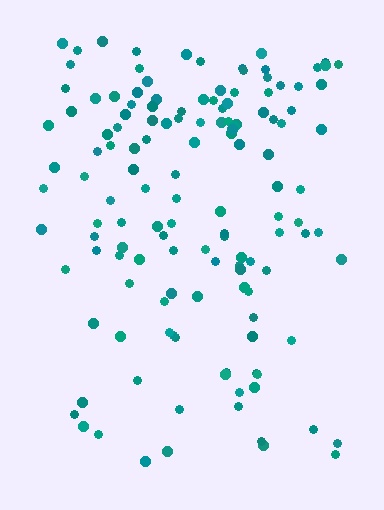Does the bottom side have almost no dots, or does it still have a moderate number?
Still a moderate number, just noticeably fewer than the top.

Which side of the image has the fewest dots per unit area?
The bottom.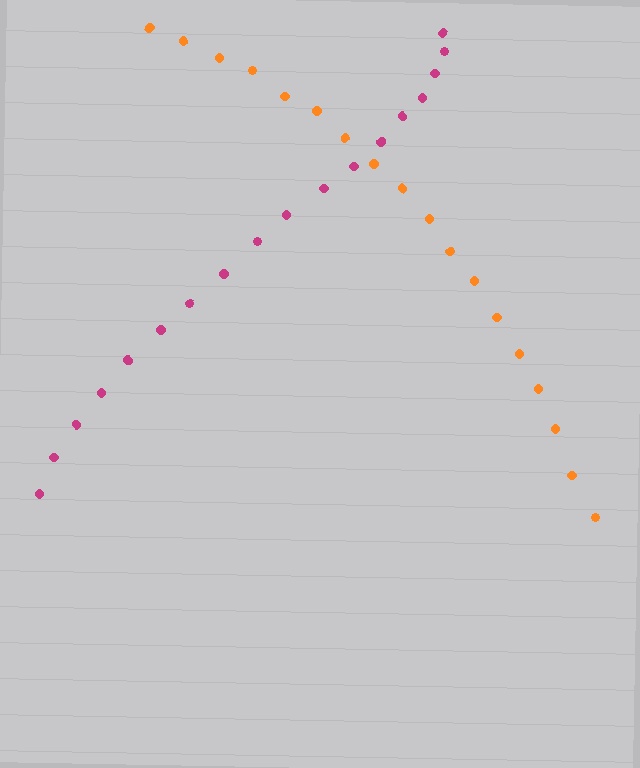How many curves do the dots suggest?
There are 2 distinct paths.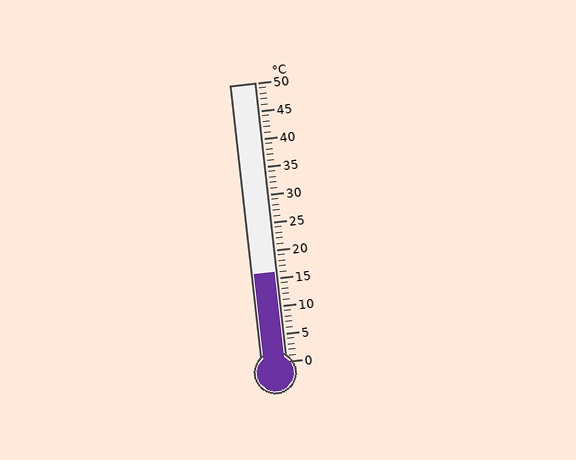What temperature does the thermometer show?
The thermometer shows approximately 16°C.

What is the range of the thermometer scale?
The thermometer scale ranges from 0°C to 50°C.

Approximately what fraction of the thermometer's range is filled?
The thermometer is filled to approximately 30% of its range.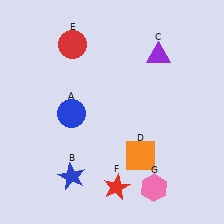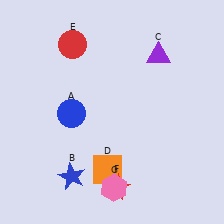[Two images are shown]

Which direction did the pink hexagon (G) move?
The pink hexagon (G) moved left.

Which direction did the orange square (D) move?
The orange square (D) moved left.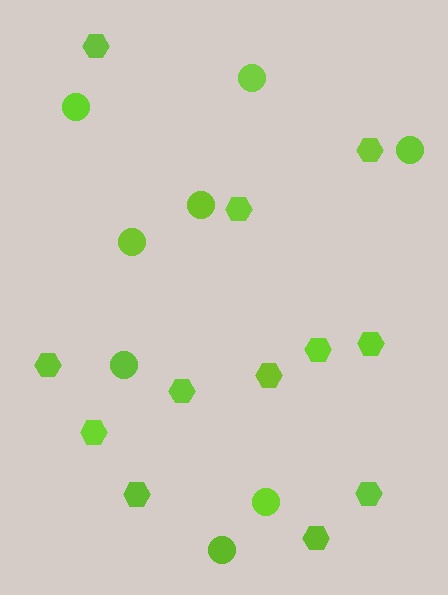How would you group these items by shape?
There are 2 groups: one group of hexagons (12) and one group of circles (8).